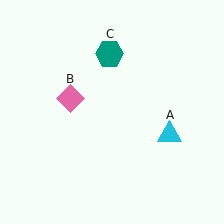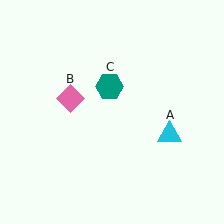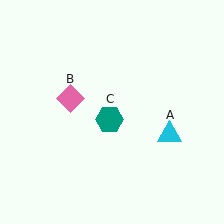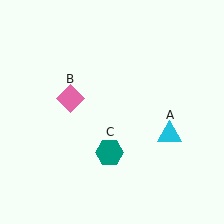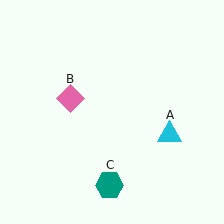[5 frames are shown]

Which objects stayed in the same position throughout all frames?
Cyan triangle (object A) and pink diamond (object B) remained stationary.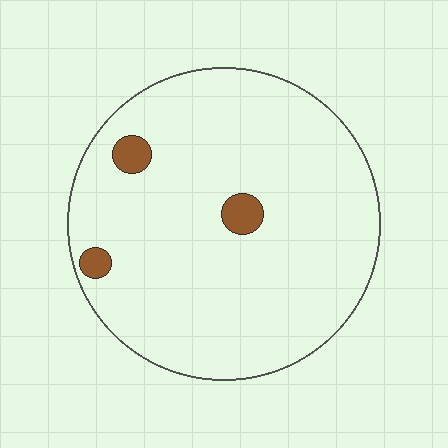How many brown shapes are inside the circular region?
3.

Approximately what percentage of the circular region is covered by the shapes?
Approximately 5%.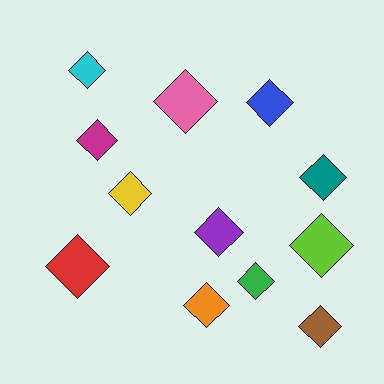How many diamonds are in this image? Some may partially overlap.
There are 12 diamonds.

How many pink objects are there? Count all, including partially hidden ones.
There is 1 pink object.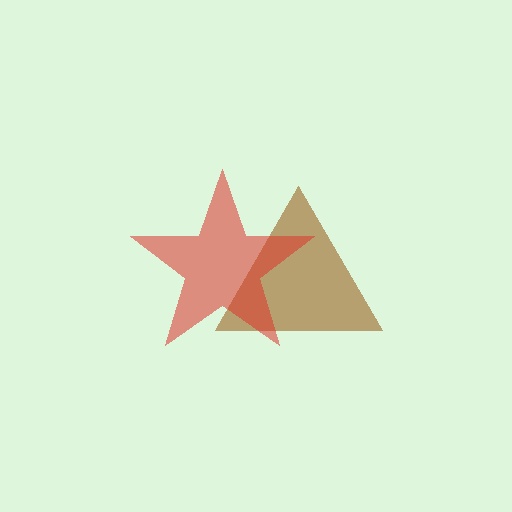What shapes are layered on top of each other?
The layered shapes are: a brown triangle, a red star.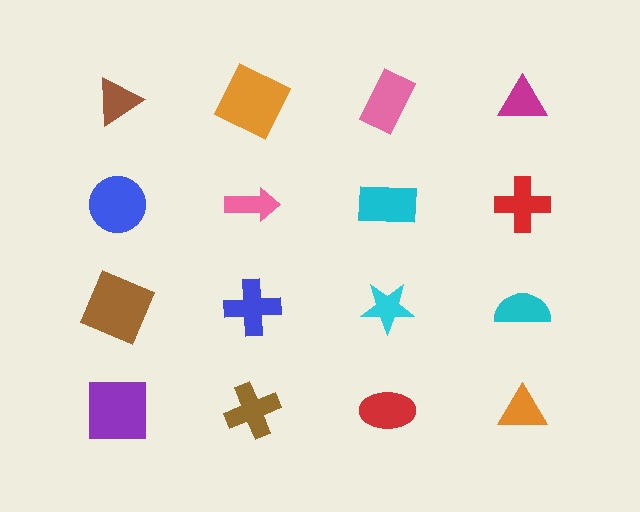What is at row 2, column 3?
A cyan rectangle.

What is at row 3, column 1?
A brown square.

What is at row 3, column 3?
A cyan star.